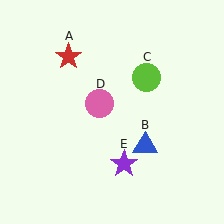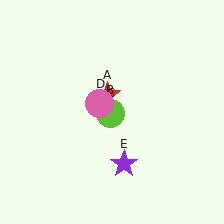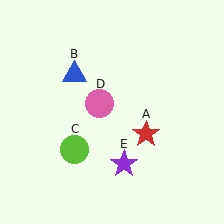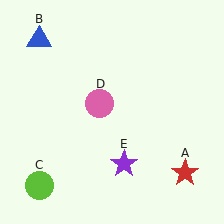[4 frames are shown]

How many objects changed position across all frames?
3 objects changed position: red star (object A), blue triangle (object B), lime circle (object C).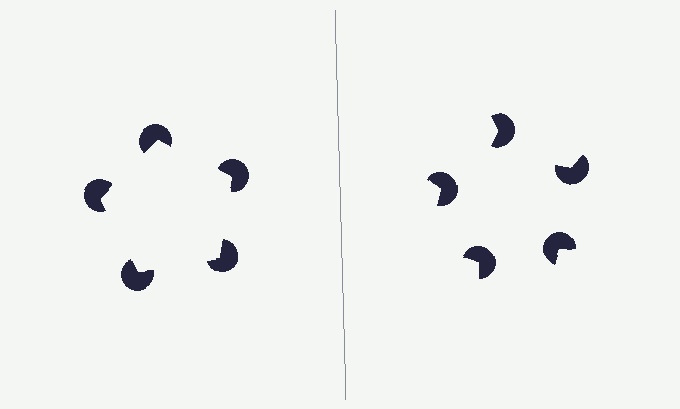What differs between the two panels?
The pac-man discs are positioned identically on both sides; only the wedge orientations differ. On the left they align to a pentagon; on the right they are misaligned.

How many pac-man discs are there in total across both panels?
10 — 5 on each side.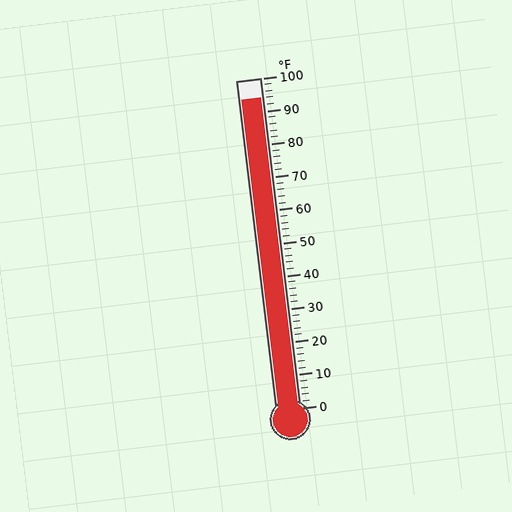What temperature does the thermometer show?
The thermometer shows approximately 94°F.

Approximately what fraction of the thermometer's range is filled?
The thermometer is filled to approximately 95% of its range.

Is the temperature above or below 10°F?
The temperature is above 10°F.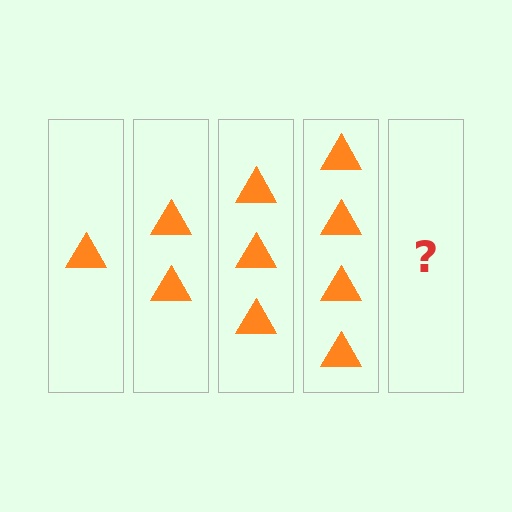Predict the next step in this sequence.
The next step is 5 triangles.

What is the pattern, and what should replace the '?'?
The pattern is that each step adds one more triangle. The '?' should be 5 triangles.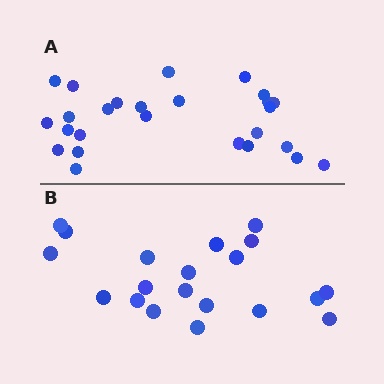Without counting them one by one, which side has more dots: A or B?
Region A (the top region) has more dots.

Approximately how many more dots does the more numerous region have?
Region A has about 6 more dots than region B.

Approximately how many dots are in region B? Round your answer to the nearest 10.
About 20 dots.